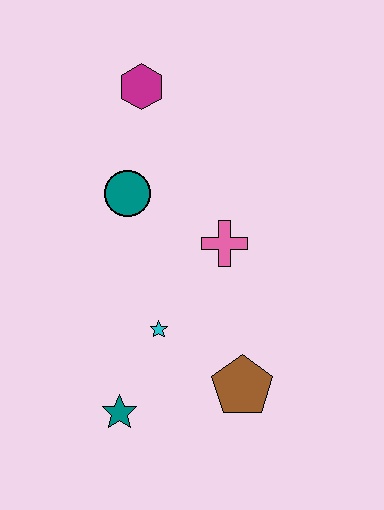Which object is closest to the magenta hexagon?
The teal circle is closest to the magenta hexagon.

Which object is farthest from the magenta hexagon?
The teal star is farthest from the magenta hexagon.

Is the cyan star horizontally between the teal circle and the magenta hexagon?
No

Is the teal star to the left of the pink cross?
Yes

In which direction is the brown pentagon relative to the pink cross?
The brown pentagon is below the pink cross.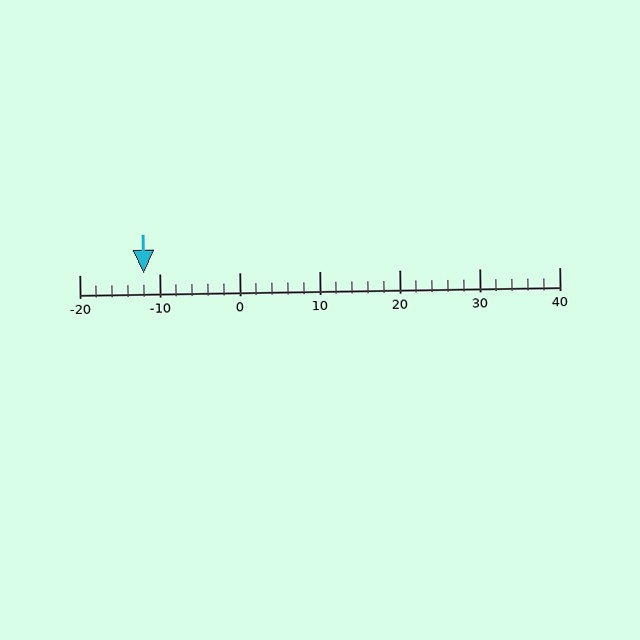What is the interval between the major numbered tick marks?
The major tick marks are spaced 10 units apart.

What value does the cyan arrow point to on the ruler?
The cyan arrow points to approximately -12.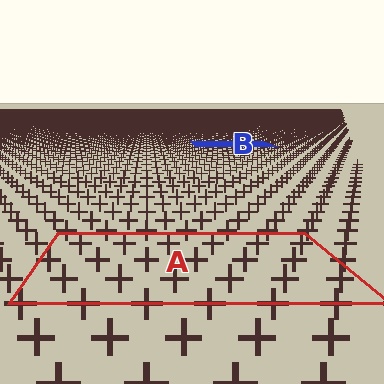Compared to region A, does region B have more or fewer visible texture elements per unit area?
Region B has more texture elements per unit area — they are packed more densely because it is farther away.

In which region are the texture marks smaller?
The texture marks are smaller in region B, because it is farther away.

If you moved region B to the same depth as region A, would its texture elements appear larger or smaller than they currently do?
They would appear larger. At a closer depth, the same texture elements are projected at a bigger on-screen size.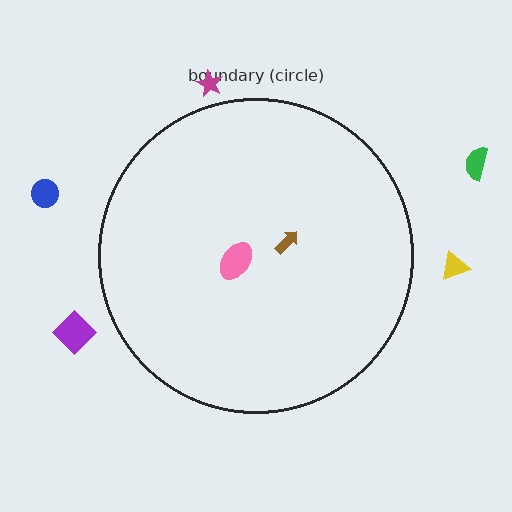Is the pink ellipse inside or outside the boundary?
Inside.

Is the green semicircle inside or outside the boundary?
Outside.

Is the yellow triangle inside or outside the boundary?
Outside.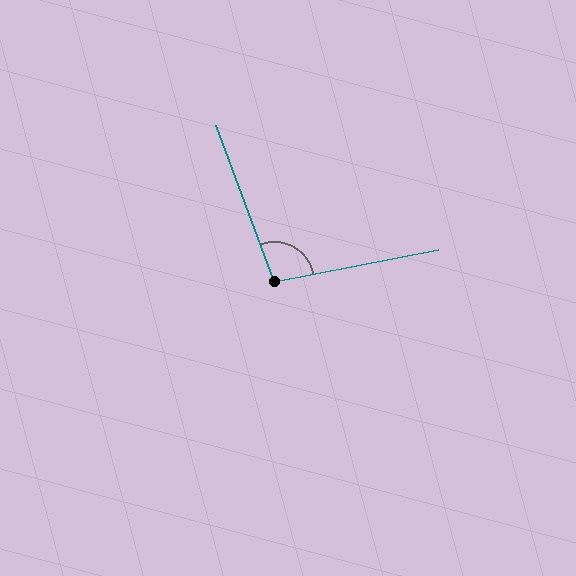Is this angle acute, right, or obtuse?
It is obtuse.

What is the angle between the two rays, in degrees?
Approximately 99 degrees.